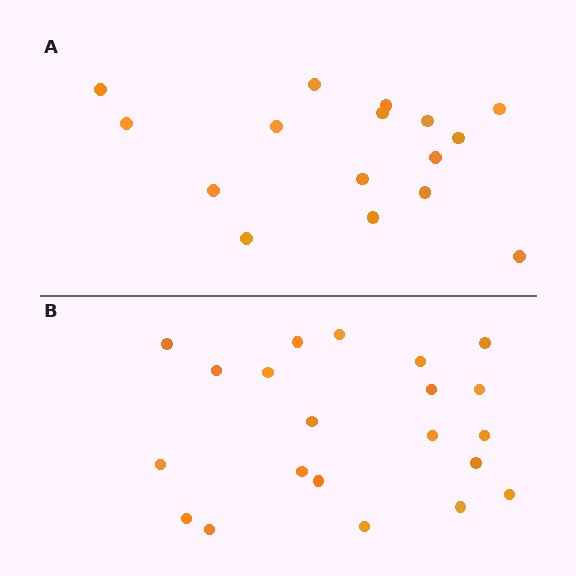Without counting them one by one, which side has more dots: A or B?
Region B (the bottom region) has more dots.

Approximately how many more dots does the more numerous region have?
Region B has about 5 more dots than region A.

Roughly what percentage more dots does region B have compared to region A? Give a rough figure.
About 30% more.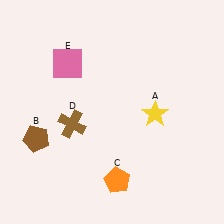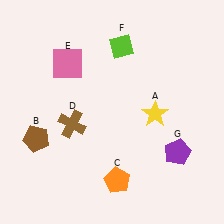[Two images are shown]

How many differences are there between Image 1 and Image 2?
There are 2 differences between the two images.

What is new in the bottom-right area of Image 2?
A purple pentagon (G) was added in the bottom-right area of Image 2.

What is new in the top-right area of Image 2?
A lime diamond (F) was added in the top-right area of Image 2.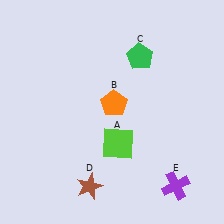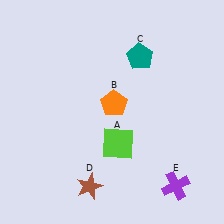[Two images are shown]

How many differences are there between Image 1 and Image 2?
There is 1 difference between the two images.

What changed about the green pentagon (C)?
In Image 1, C is green. In Image 2, it changed to teal.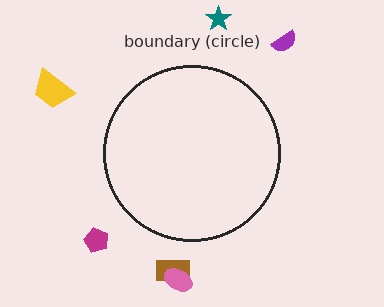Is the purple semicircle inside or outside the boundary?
Outside.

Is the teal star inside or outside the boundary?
Outside.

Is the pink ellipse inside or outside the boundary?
Outside.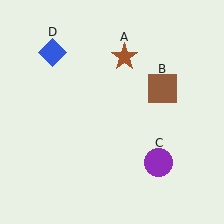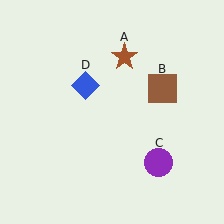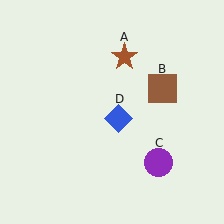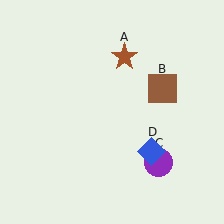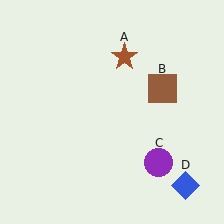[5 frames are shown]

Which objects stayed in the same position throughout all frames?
Brown star (object A) and brown square (object B) and purple circle (object C) remained stationary.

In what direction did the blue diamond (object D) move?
The blue diamond (object D) moved down and to the right.